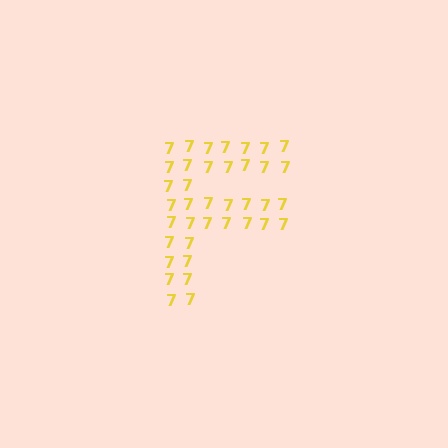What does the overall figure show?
The overall figure shows the letter F.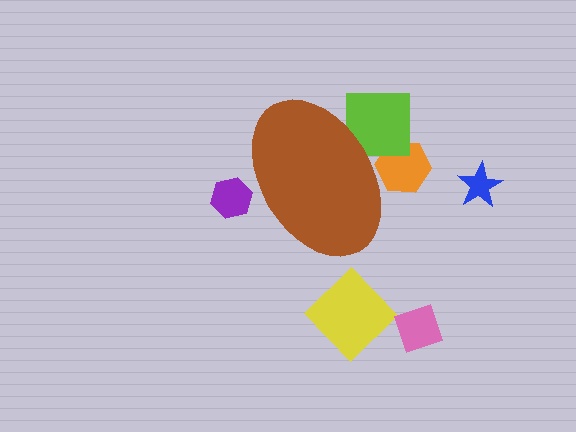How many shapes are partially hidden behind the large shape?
3 shapes are partially hidden.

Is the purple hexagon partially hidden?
Yes, the purple hexagon is partially hidden behind the brown ellipse.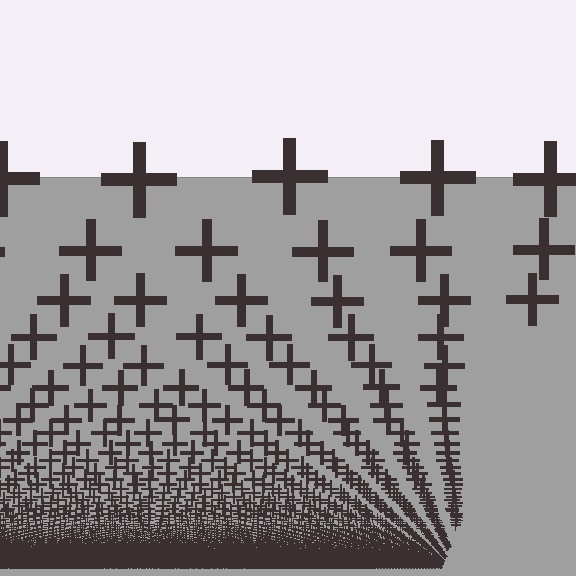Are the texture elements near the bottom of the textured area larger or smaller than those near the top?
Smaller. The gradient is inverted — elements near the bottom are smaller and denser.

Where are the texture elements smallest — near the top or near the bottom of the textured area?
Near the bottom.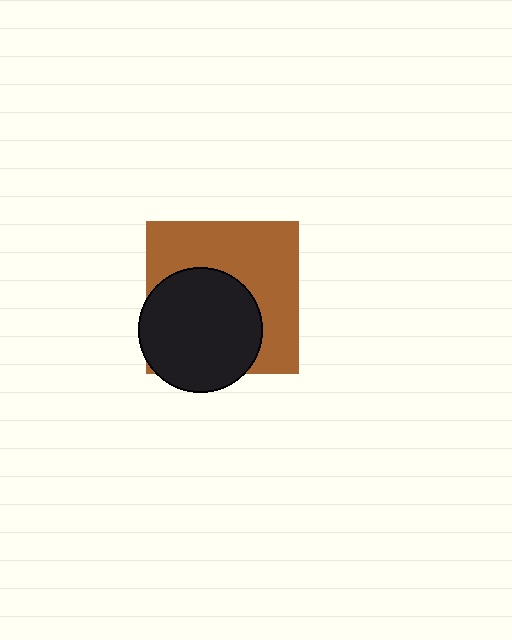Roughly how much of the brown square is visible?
About half of it is visible (roughly 54%).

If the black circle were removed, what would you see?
You would see the complete brown square.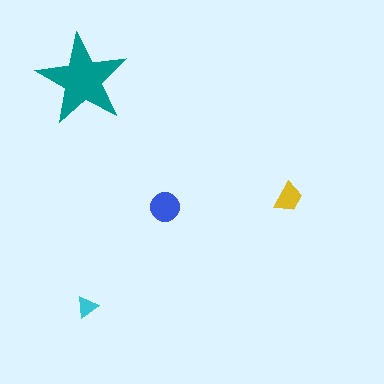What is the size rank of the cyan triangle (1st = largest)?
4th.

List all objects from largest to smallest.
The teal star, the blue circle, the yellow trapezoid, the cyan triangle.